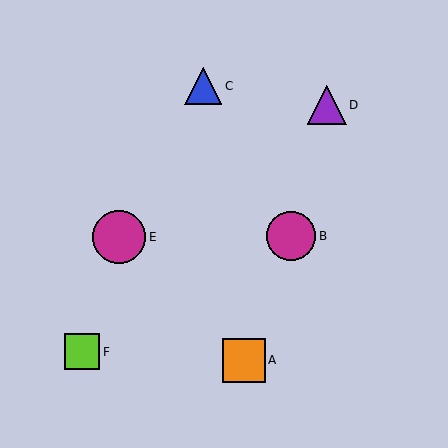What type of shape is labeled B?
Shape B is a magenta circle.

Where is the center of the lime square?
The center of the lime square is at (82, 352).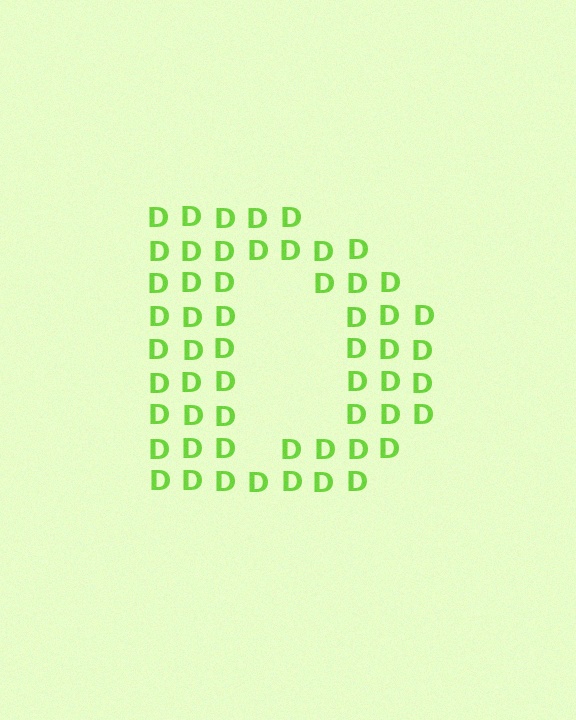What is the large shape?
The large shape is the letter D.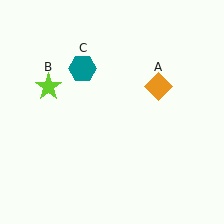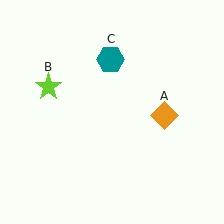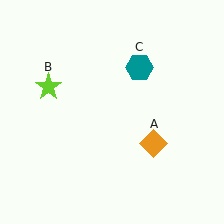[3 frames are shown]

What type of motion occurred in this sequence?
The orange diamond (object A), teal hexagon (object C) rotated clockwise around the center of the scene.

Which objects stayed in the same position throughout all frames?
Lime star (object B) remained stationary.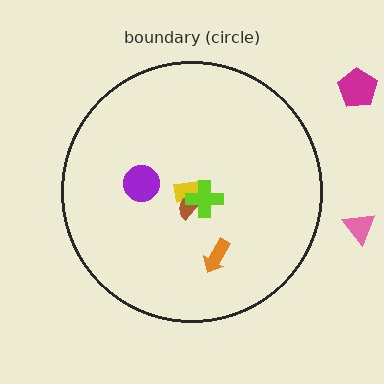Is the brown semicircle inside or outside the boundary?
Inside.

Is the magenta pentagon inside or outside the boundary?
Outside.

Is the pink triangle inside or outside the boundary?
Outside.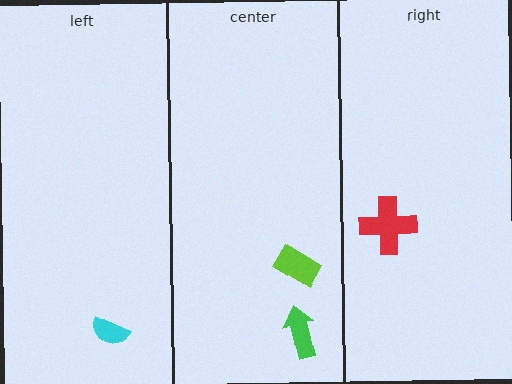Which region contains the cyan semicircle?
The left region.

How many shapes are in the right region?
1.